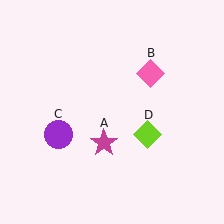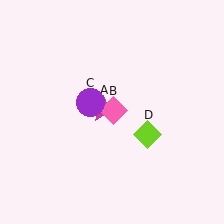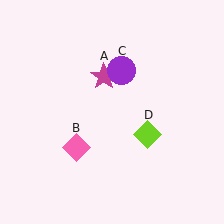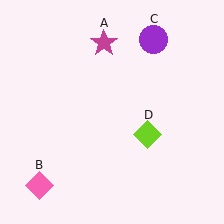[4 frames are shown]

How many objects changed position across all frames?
3 objects changed position: magenta star (object A), pink diamond (object B), purple circle (object C).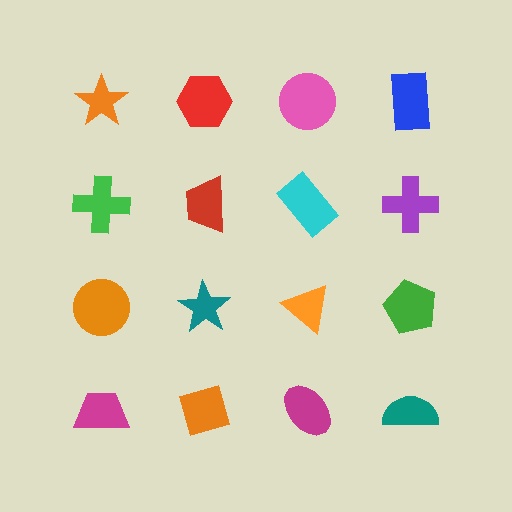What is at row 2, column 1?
A green cross.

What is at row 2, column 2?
A red trapezoid.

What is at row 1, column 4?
A blue rectangle.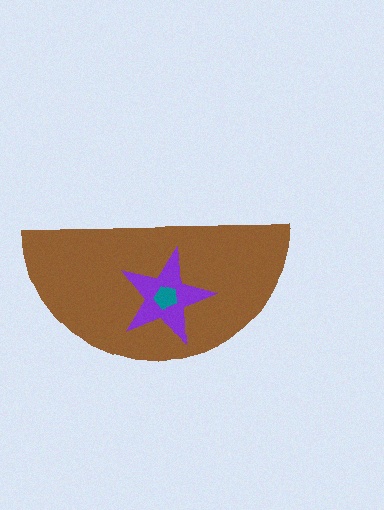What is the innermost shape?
The teal pentagon.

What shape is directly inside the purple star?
The teal pentagon.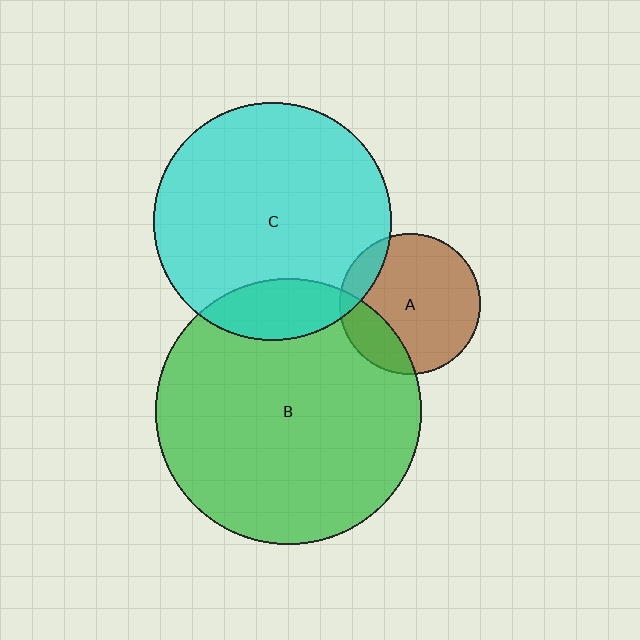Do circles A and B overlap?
Yes.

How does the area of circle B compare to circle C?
Approximately 1.2 times.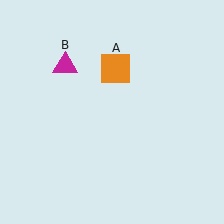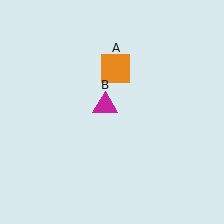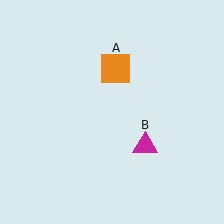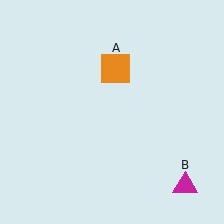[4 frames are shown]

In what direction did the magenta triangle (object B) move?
The magenta triangle (object B) moved down and to the right.